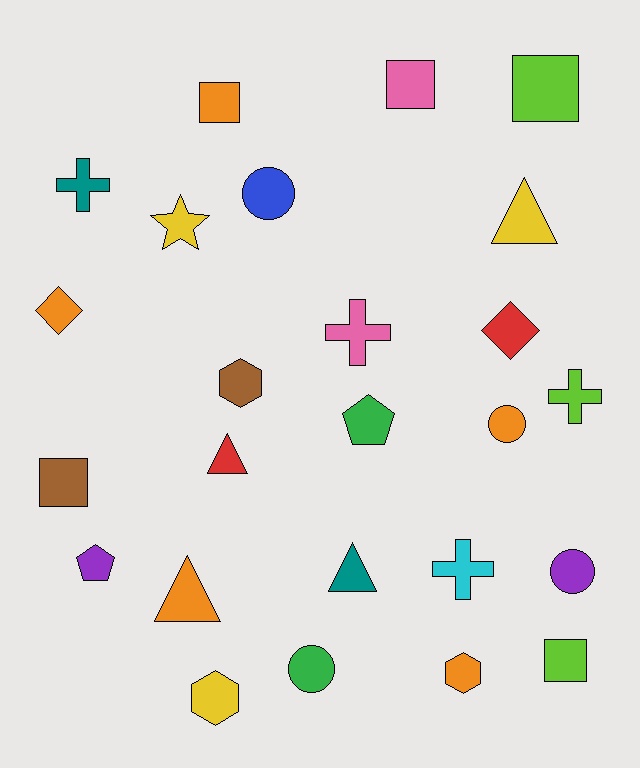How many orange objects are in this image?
There are 5 orange objects.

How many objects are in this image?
There are 25 objects.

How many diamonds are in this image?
There are 2 diamonds.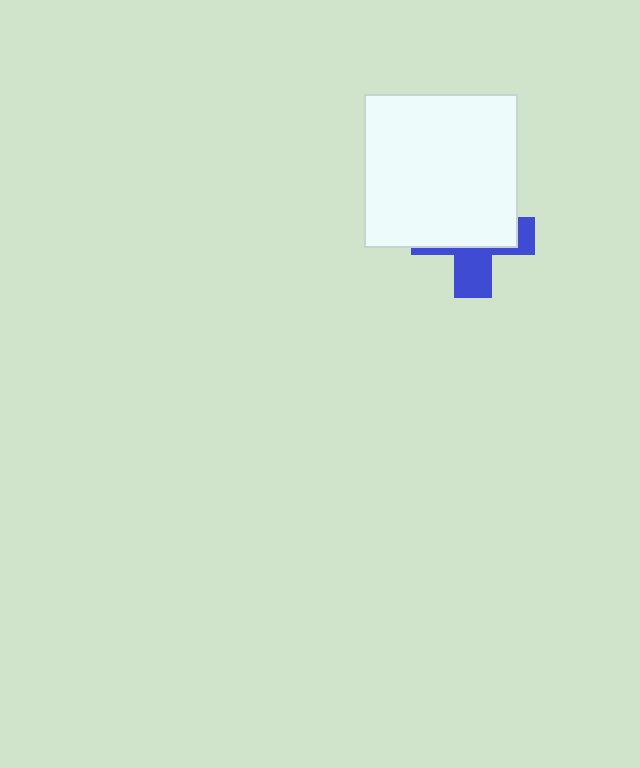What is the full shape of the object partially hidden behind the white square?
The partially hidden object is a blue cross.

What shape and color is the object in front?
The object in front is a white square.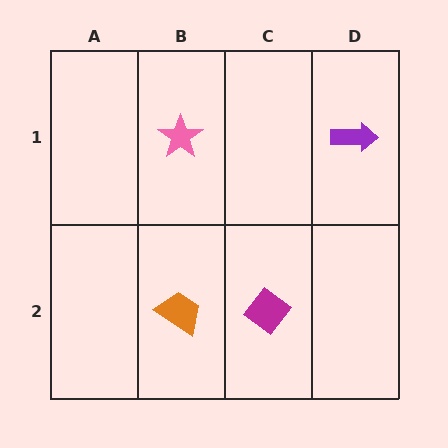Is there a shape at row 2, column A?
No, that cell is empty.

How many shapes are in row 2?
2 shapes.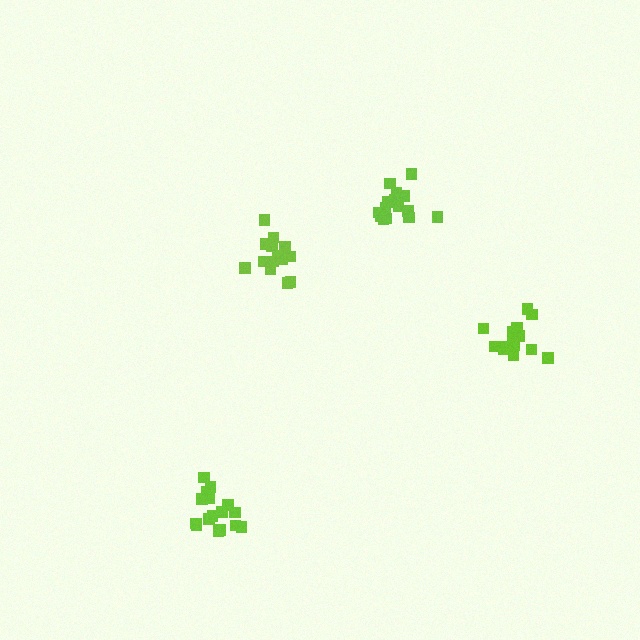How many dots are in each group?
Group 1: 15 dots, Group 2: 14 dots, Group 3: 16 dots, Group 4: 15 dots (60 total).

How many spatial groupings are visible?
There are 4 spatial groupings.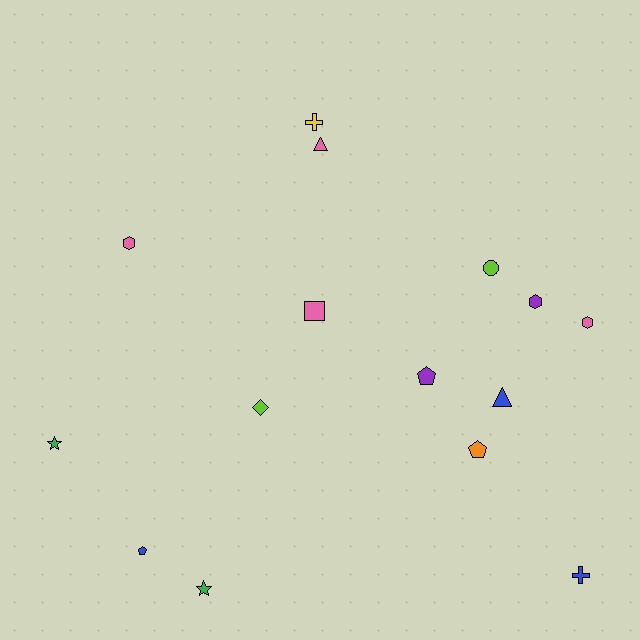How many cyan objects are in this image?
There are no cyan objects.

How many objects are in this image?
There are 15 objects.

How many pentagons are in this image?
There are 3 pentagons.